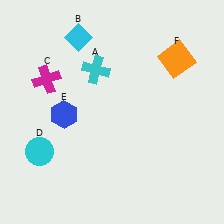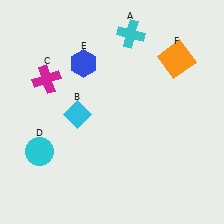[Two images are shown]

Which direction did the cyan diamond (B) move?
The cyan diamond (B) moved down.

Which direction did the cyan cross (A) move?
The cyan cross (A) moved up.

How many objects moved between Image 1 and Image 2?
3 objects moved between the two images.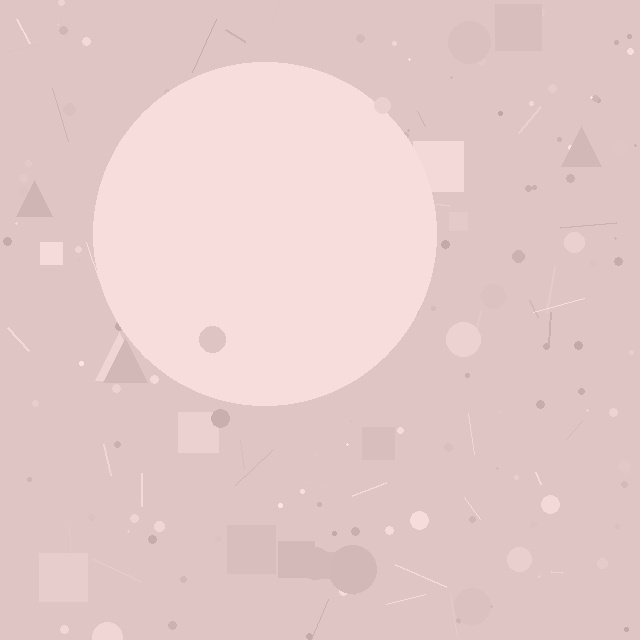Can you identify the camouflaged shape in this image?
The camouflaged shape is a circle.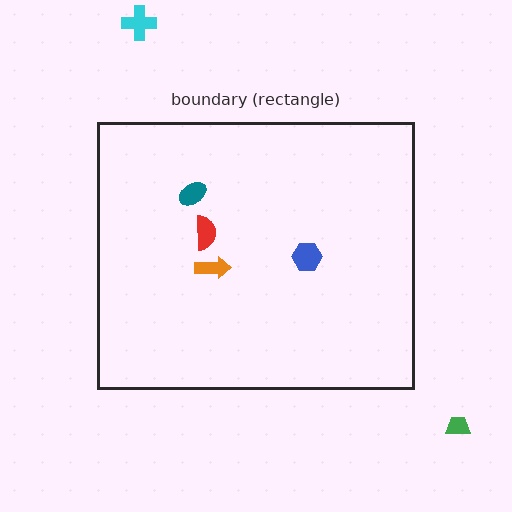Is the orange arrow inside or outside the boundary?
Inside.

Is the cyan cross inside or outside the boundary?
Outside.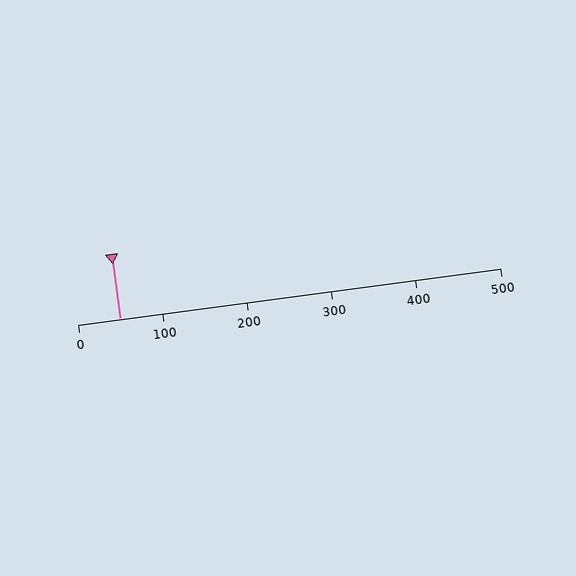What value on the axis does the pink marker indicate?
The marker indicates approximately 50.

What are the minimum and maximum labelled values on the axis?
The axis runs from 0 to 500.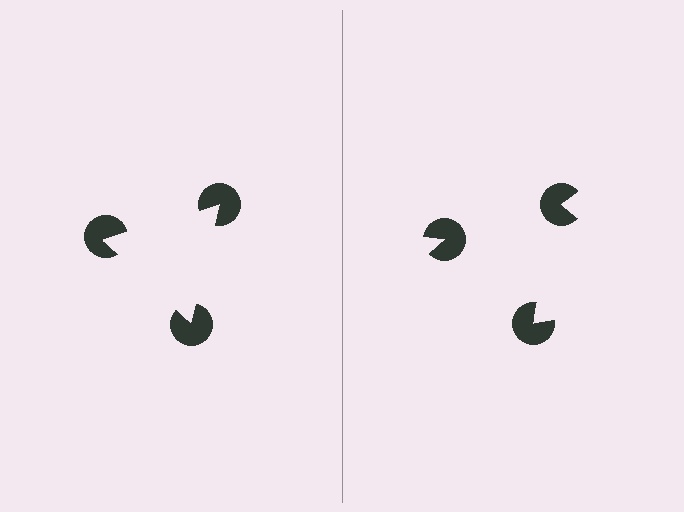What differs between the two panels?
The pac-man discs are positioned identically on both sides; only the wedge orientations differ. On the left they align to a triangle; on the right they are misaligned.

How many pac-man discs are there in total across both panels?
6 — 3 on each side.